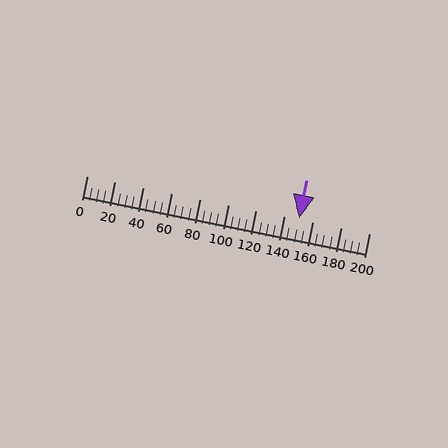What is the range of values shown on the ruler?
The ruler shows values from 0 to 200.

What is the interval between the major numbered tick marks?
The major tick marks are spaced 20 units apart.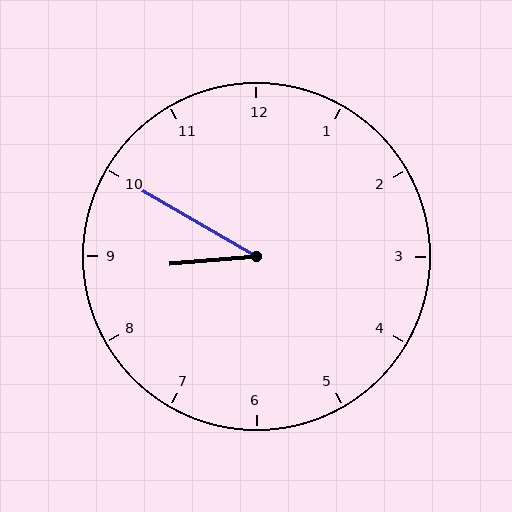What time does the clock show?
8:50.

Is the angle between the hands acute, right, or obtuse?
It is acute.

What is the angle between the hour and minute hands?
Approximately 35 degrees.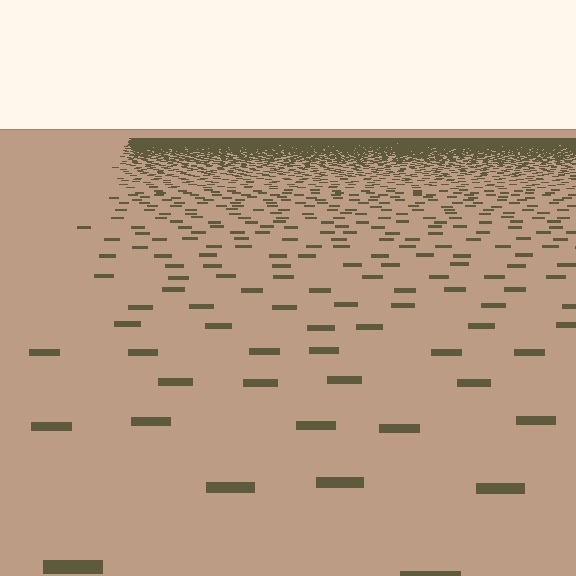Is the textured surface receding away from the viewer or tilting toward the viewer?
The surface is receding away from the viewer. Texture elements get smaller and denser toward the top.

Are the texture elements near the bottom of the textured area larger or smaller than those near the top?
Larger. Near the bottom, elements are closer to the viewer and appear at a bigger on-screen size.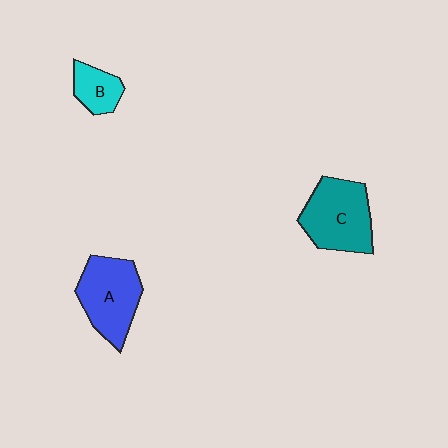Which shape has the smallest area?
Shape B (cyan).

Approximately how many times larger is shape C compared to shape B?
Approximately 2.3 times.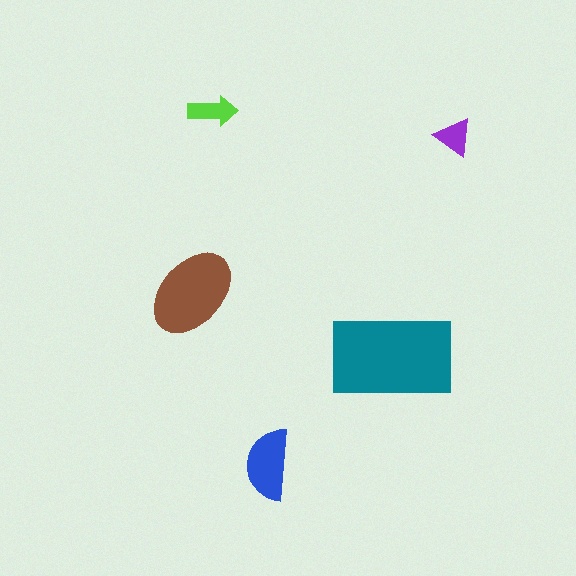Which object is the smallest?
The purple triangle.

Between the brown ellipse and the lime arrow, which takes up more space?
The brown ellipse.